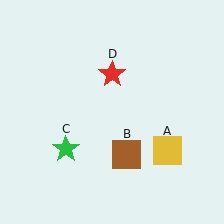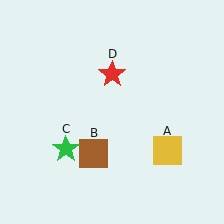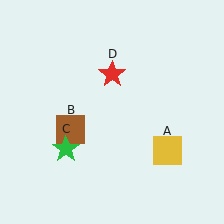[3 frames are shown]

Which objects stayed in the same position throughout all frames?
Yellow square (object A) and green star (object C) and red star (object D) remained stationary.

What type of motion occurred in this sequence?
The brown square (object B) rotated clockwise around the center of the scene.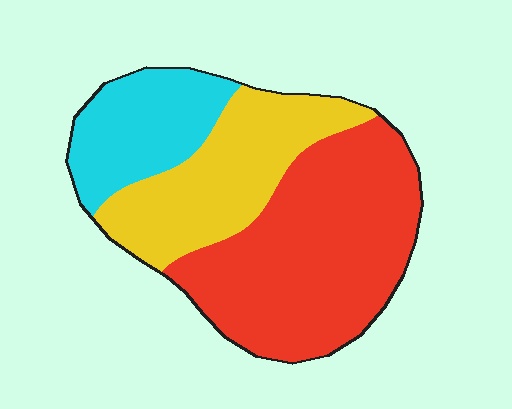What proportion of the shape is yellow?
Yellow takes up about one third (1/3) of the shape.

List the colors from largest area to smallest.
From largest to smallest: red, yellow, cyan.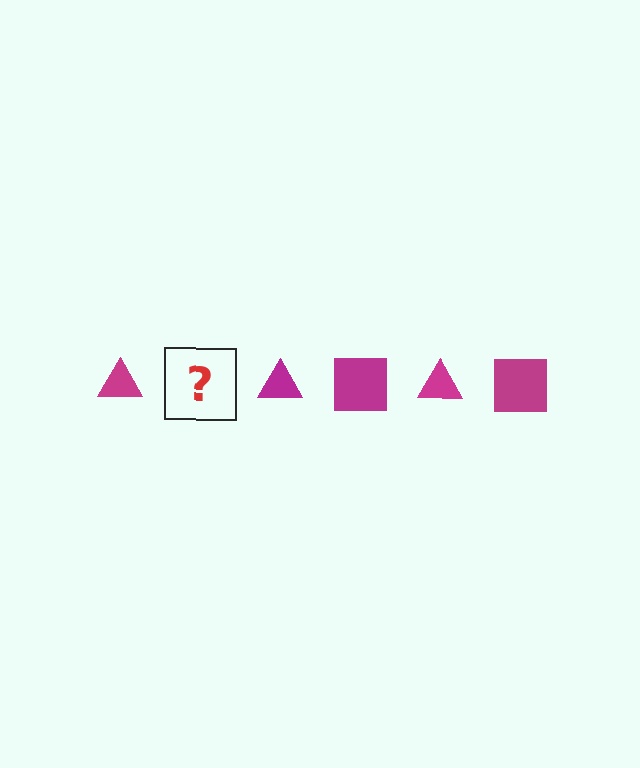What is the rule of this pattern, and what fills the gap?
The rule is that the pattern cycles through triangle, square shapes in magenta. The gap should be filled with a magenta square.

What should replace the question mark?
The question mark should be replaced with a magenta square.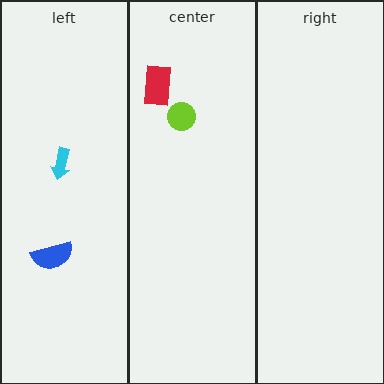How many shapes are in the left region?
2.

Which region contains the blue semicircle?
The left region.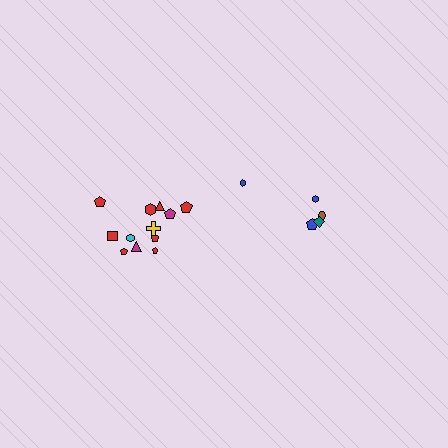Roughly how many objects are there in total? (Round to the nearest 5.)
Roughly 15 objects in total.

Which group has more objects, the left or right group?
The left group.